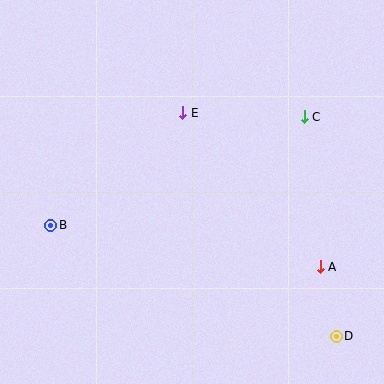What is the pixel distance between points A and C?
The distance between A and C is 151 pixels.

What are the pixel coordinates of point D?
Point D is at (336, 336).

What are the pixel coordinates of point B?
Point B is at (51, 225).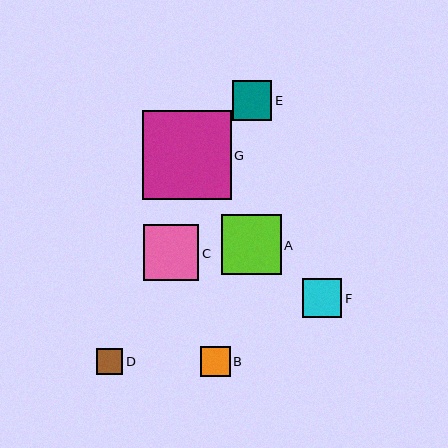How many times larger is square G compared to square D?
Square G is approximately 3.4 times the size of square D.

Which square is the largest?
Square G is the largest with a size of approximately 89 pixels.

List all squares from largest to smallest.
From largest to smallest: G, A, C, E, F, B, D.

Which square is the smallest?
Square D is the smallest with a size of approximately 26 pixels.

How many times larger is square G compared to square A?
Square G is approximately 1.5 times the size of square A.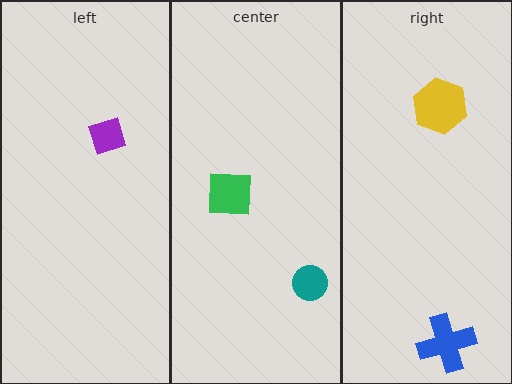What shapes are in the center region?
The teal circle, the green square.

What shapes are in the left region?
The purple diamond.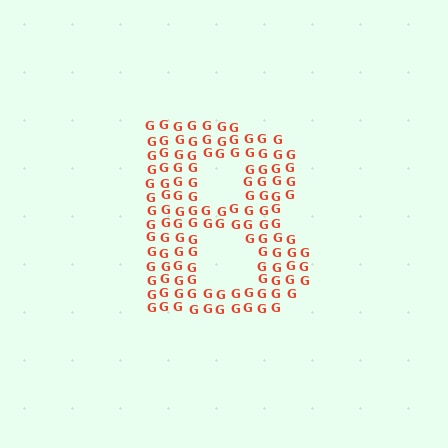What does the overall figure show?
The overall figure shows the letter B.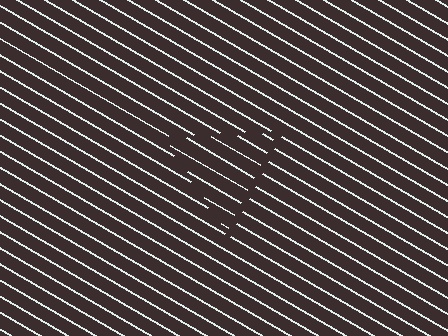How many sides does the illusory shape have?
3 sides — the line-ends trace a triangle.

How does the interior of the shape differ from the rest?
The interior of the shape contains the same grating, shifted by half a period — the contour is defined by the phase discontinuity where line-ends from the inner and outer gratings abut.